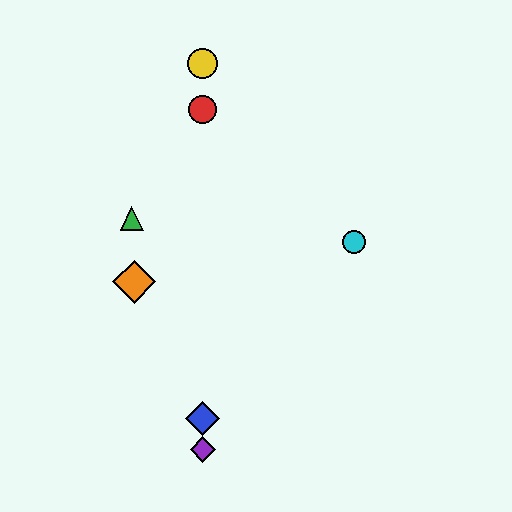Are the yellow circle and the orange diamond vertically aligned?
No, the yellow circle is at x≈203 and the orange diamond is at x≈134.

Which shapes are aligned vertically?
The red circle, the blue diamond, the yellow circle, the purple diamond are aligned vertically.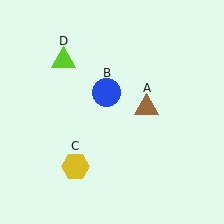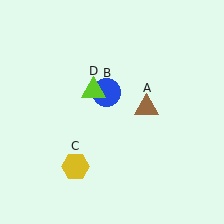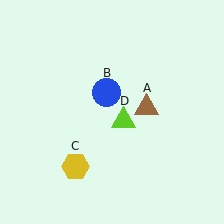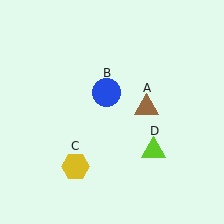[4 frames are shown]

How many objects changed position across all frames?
1 object changed position: lime triangle (object D).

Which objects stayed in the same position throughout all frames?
Brown triangle (object A) and blue circle (object B) and yellow hexagon (object C) remained stationary.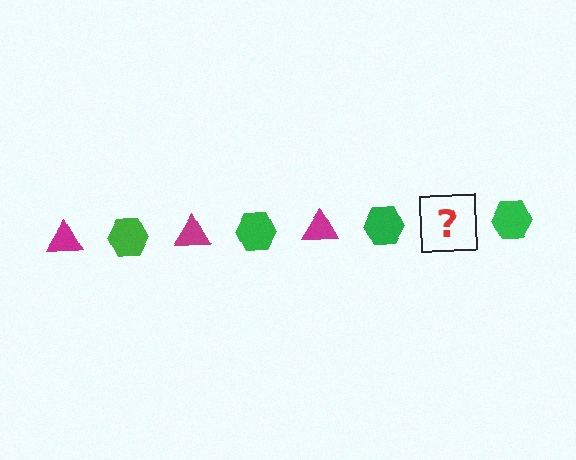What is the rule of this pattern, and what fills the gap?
The rule is that the pattern alternates between magenta triangle and green hexagon. The gap should be filled with a magenta triangle.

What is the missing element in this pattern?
The missing element is a magenta triangle.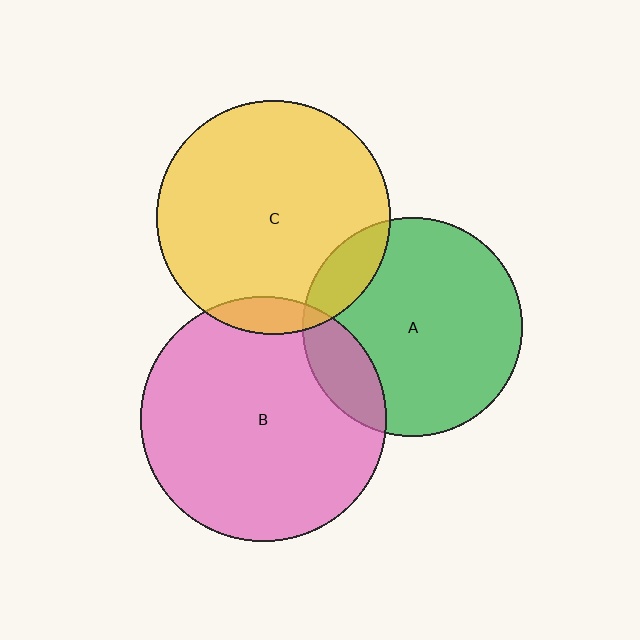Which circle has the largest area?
Circle B (pink).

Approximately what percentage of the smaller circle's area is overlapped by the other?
Approximately 15%.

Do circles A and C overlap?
Yes.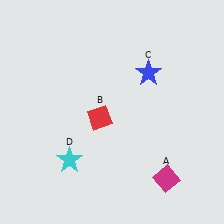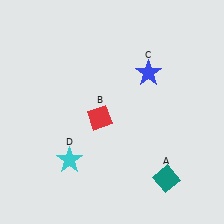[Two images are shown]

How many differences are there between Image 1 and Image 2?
There is 1 difference between the two images.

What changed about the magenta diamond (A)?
In Image 1, A is magenta. In Image 2, it changed to teal.